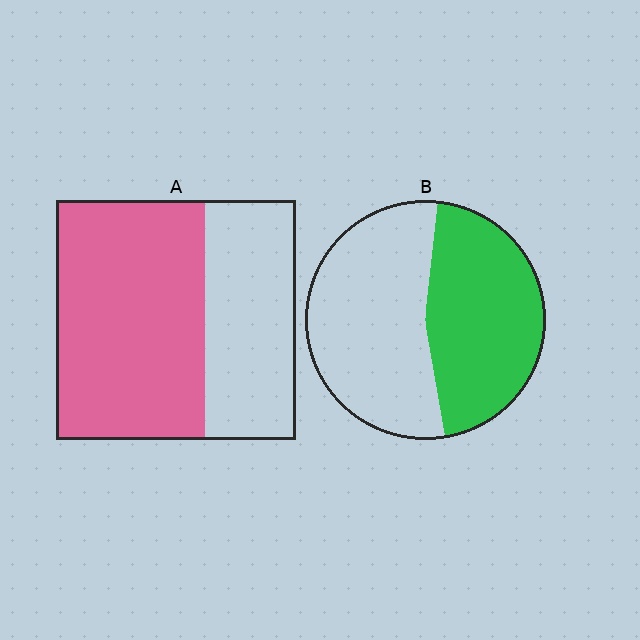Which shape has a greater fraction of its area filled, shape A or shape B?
Shape A.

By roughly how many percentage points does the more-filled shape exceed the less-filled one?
By roughly 15 percentage points (A over B).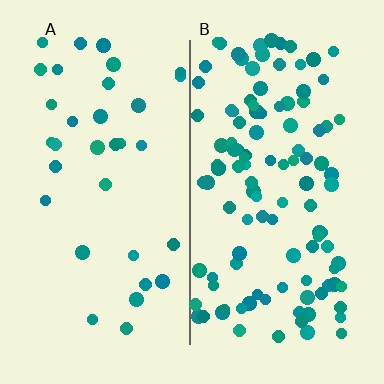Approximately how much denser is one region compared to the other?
Approximately 3.3× — region B over region A.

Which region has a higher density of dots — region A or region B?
B (the right).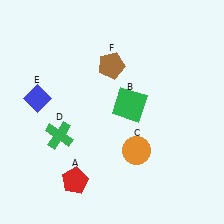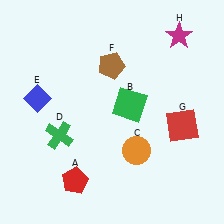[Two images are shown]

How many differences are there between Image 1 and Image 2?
There are 2 differences between the two images.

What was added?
A red square (G), a magenta star (H) were added in Image 2.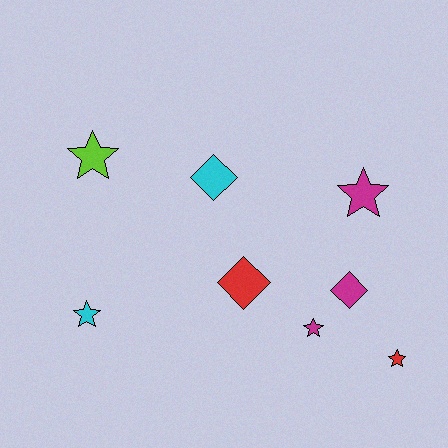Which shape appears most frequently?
Star, with 5 objects.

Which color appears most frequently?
Magenta, with 3 objects.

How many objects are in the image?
There are 8 objects.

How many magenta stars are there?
There are 2 magenta stars.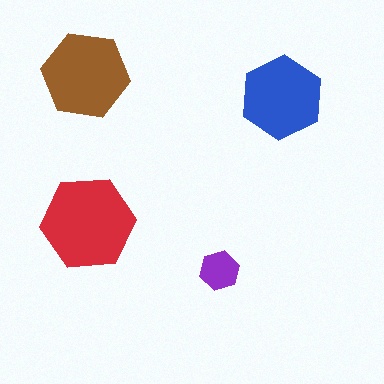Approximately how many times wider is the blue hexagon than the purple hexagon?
About 2 times wider.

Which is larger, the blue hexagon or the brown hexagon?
The brown one.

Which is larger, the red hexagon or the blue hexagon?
The red one.